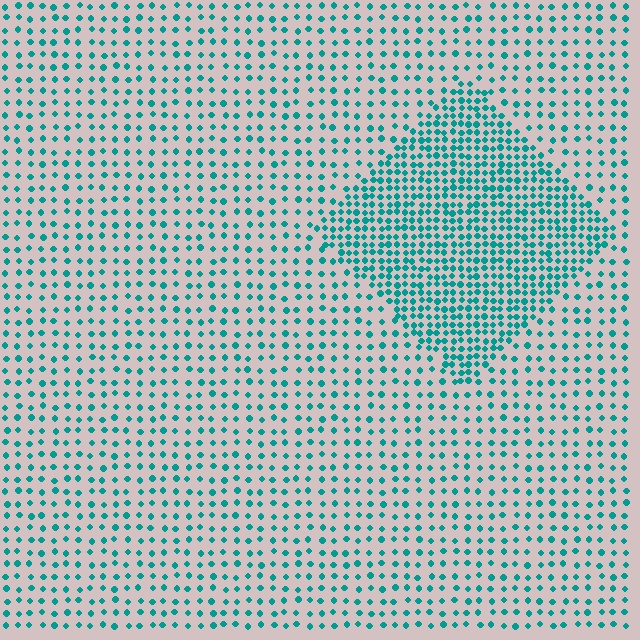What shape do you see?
I see a diamond.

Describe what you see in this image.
The image contains small teal elements arranged at two different densities. A diamond-shaped region is visible where the elements are more densely packed than the surrounding area.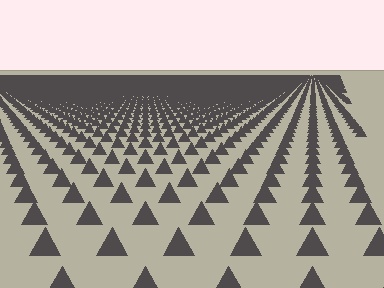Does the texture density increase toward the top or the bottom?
Density increases toward the top.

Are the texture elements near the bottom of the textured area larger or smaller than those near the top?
Larger. Near the bottom, elements are closer to the viewer and appear at a bigger on-screen size.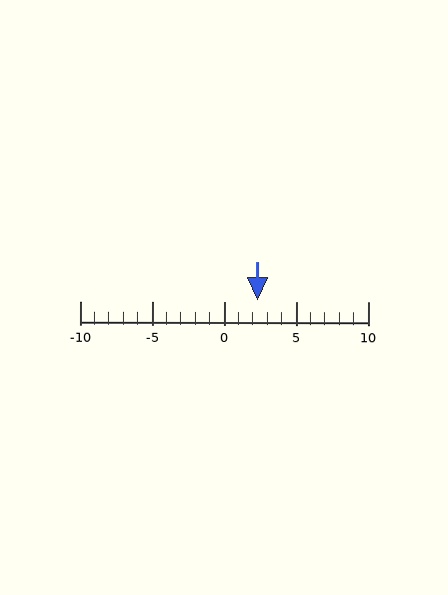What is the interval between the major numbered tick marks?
The major tick marks are spaced 5 units apart.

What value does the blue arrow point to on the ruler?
The blue arrow points to approximately 2.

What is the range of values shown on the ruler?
The ruler shows values from -10 to 10.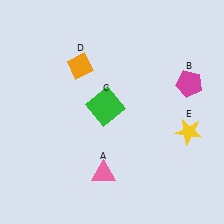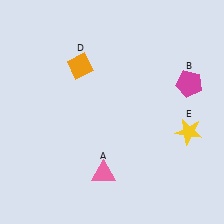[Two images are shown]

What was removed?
The green square (C) was removed in Image 2.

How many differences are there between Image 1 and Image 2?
There is 1 difference between the two images.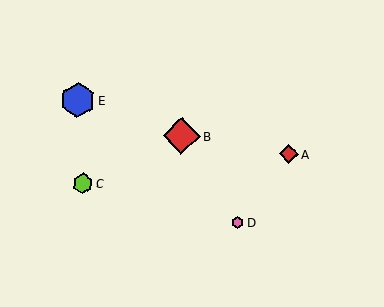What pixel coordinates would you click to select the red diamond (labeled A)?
Click at (289, 154) to select the red diamond A.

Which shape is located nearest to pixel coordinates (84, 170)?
The lime hexagon (labeled C) at (83, 183) is nearest to that location.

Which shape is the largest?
The red diamond (labeled B) is the largest.